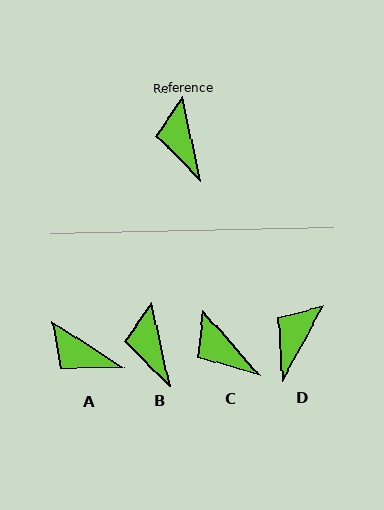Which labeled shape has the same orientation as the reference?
B.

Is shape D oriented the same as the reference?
No, it is off by about 41 degrees.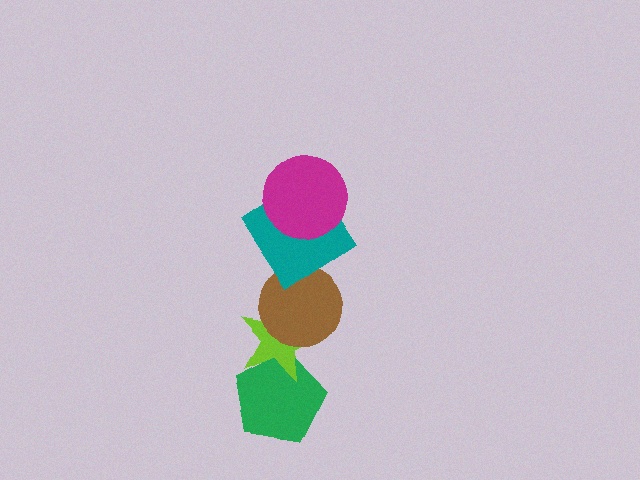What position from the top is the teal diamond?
The teal diamond is 2nd from the top.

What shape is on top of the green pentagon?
The lime star is on top of the green pentagon.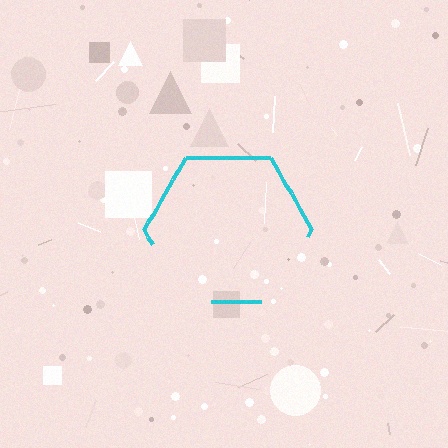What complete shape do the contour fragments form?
The contour fragments form a hexagon.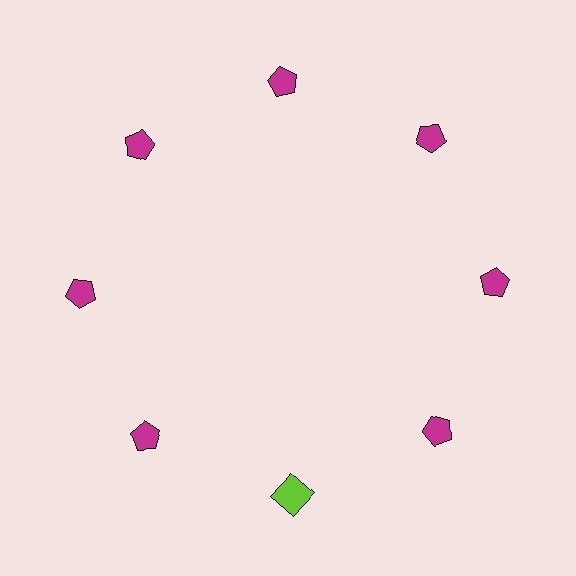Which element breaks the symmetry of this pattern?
The lime square at roughly the 6 o'clock position breaks the symmetry. All other shapes are magenta pentagons.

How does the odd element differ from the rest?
It differs in both color (lime instead of magenta) and shape (square instead of pentagon).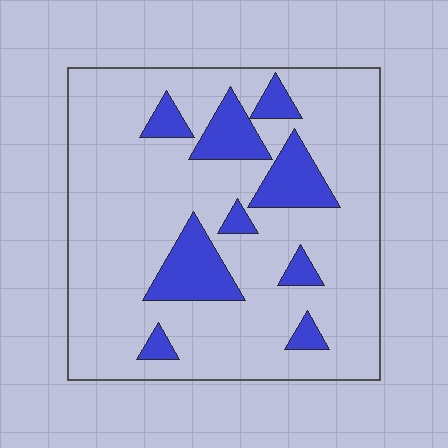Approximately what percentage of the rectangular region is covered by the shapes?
Approximately 20%.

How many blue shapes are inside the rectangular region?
9.